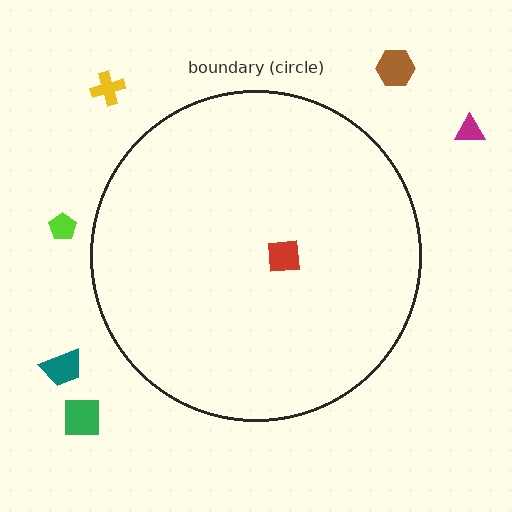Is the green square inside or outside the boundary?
Outside.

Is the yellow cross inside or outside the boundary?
Outside.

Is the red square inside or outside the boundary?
Inside.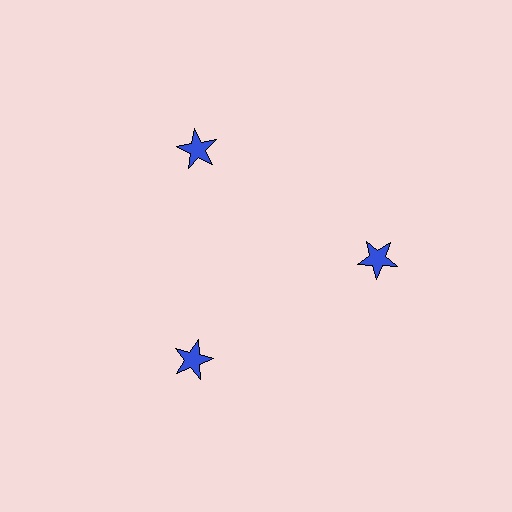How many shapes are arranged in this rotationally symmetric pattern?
There are 3 shapes, arranged in 3 groups of 1.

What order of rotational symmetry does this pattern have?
This pattern has 3-fold rotational symmetry.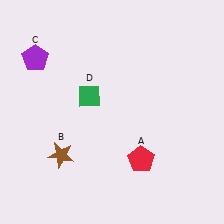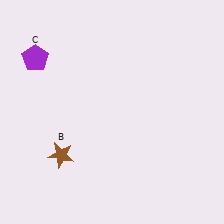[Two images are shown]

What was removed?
The red pentagon (A), the green diamond (D) were removed in Image 2.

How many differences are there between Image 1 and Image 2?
There are 2 differences between the two images.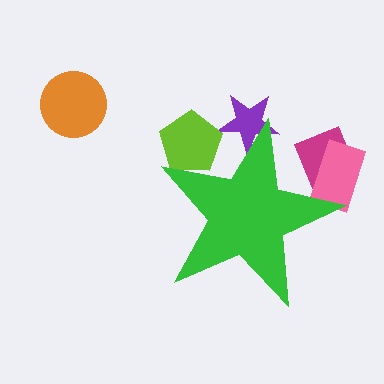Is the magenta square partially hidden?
Yes, the magenta square is partially hidden behind the green star.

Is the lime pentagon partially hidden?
Yes, the lime pentagon is partially hidden behind the green star.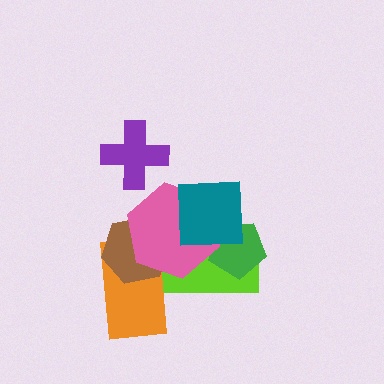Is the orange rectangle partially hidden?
Yes, it is partially covered by another shape.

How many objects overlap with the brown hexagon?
2 objects overlap with the brown hexagon.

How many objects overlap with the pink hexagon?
5 objects overlap with the pink hexagon.